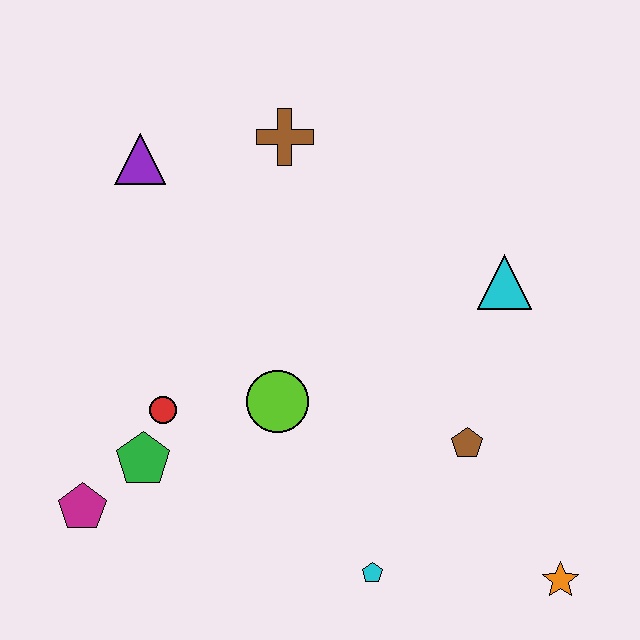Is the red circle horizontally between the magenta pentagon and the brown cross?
Yes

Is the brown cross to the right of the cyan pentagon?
No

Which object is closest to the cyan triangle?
The brown pentagon is closest to the cyan triangle.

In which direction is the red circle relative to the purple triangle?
The red circle is below the purple triangle.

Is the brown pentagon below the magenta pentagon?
No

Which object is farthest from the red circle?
The orange star is farthest from the red circle.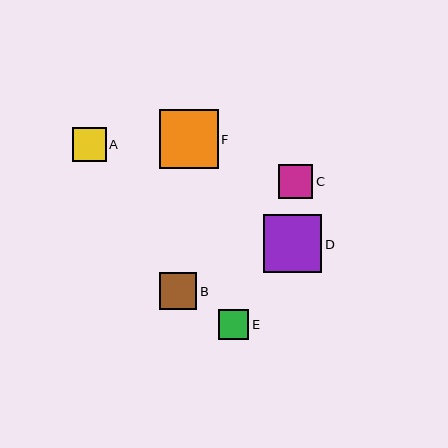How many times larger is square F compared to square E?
Square F is approximately 1.9 times the size of square E.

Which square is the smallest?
Square E is the smallest with a size of approximately 30 pixels.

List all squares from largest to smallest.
From largest to smallest: F, D, B, A, C, E.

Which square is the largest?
Square F is the largest with a size of approximately 59 pixels.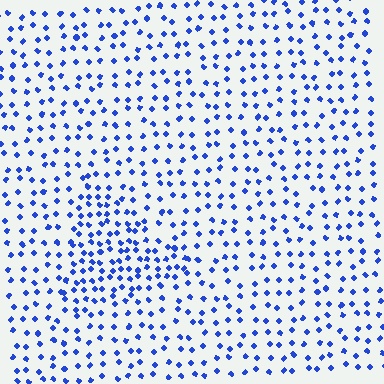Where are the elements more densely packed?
The elements are more densely packed inside the triangle boundary.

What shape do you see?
I see a triangle.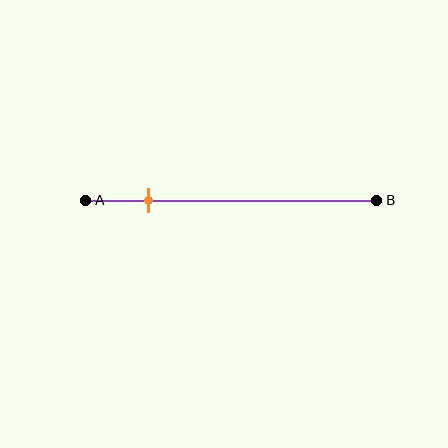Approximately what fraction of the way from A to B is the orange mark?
The orange mark is approximately 20% of the way from A to B.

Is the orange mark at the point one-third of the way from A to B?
No, the mark is at about 20% from A, not at the 33% one-third point.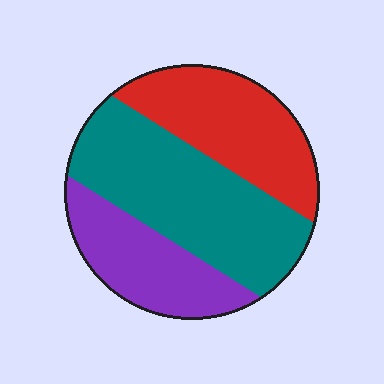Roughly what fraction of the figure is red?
Red covers 31% of the figure.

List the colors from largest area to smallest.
From largest to smallest: teal, red, purple.